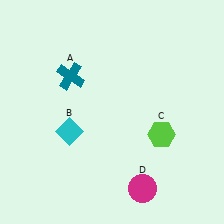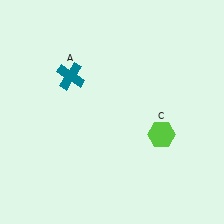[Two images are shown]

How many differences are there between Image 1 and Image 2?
There are 2 differences between the two images.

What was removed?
The cyan diamond (B), the magenta circle (D) were removed in Image 2.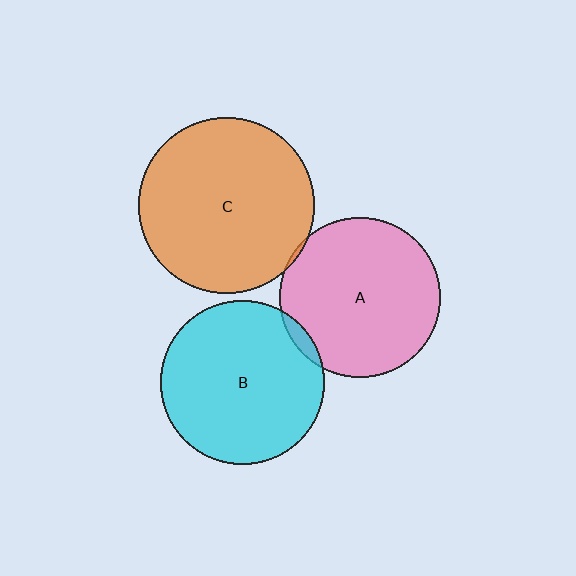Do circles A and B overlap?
Yes.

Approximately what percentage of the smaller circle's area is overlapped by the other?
Approximately 5%.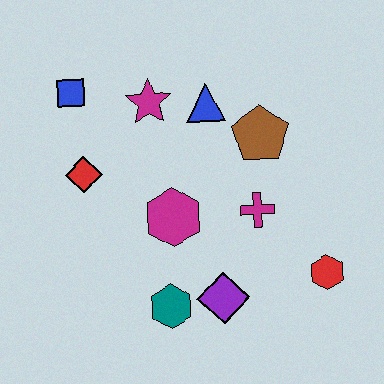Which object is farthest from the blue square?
The red hexagon is farthest from the blue square.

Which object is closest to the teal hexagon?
The purple diamond is closest to the teal hexagon.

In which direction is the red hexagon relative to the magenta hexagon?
The red hexagon is to the right of the magenta hexagon.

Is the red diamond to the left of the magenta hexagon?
Yes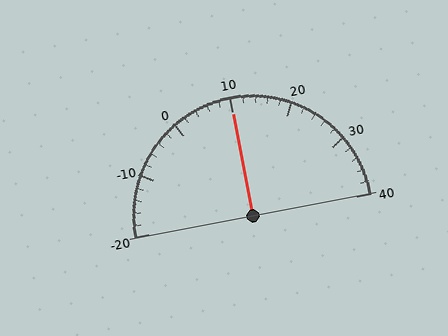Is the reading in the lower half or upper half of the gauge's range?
The reading is in the upper half of the range (-20 to 40).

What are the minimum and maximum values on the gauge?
The gauge ranges from -20 to 40.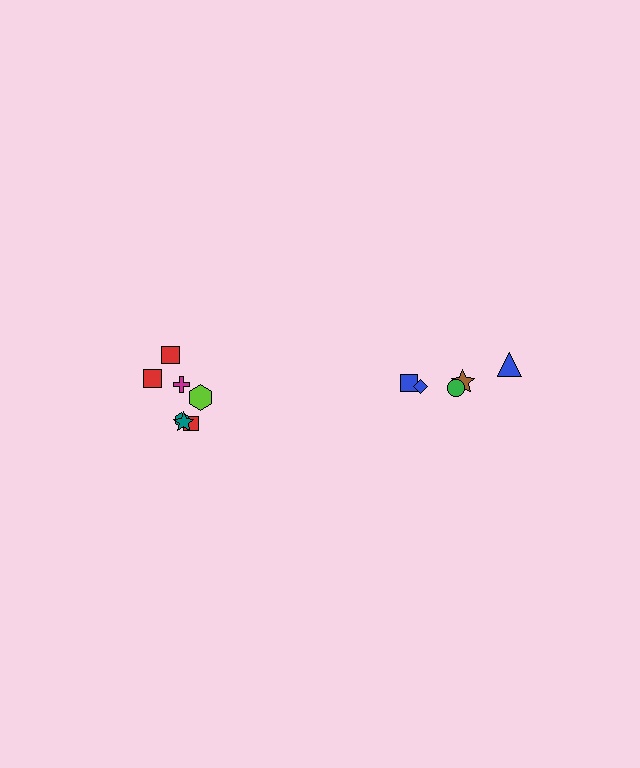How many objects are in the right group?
There are 5 objects.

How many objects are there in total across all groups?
There are 12 objects.